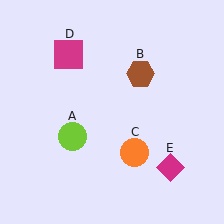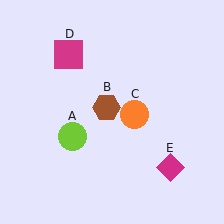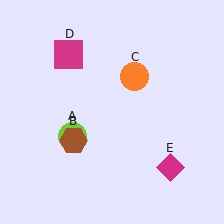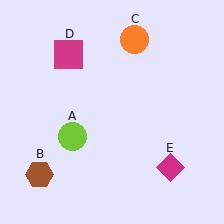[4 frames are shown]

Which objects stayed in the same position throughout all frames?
Lime circle (object A) and magenta square (object D) and magenta diamond (object E) remained stationary.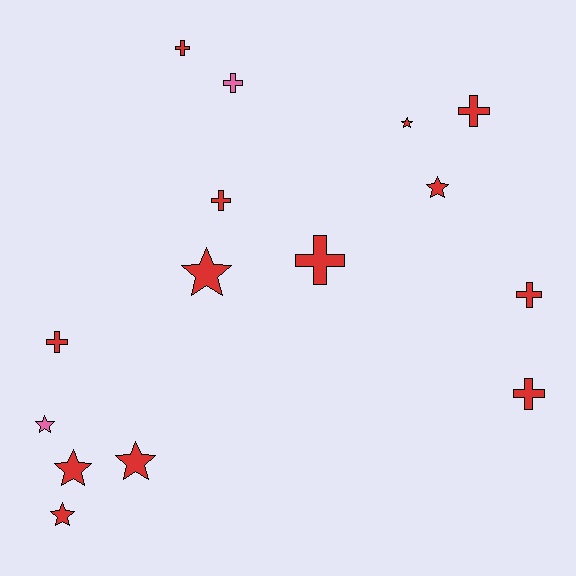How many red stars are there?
There are 6 red stars.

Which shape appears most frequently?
Cross, with 8 objects.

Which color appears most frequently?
Red, with 13 objects.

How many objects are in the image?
There are 15 objects.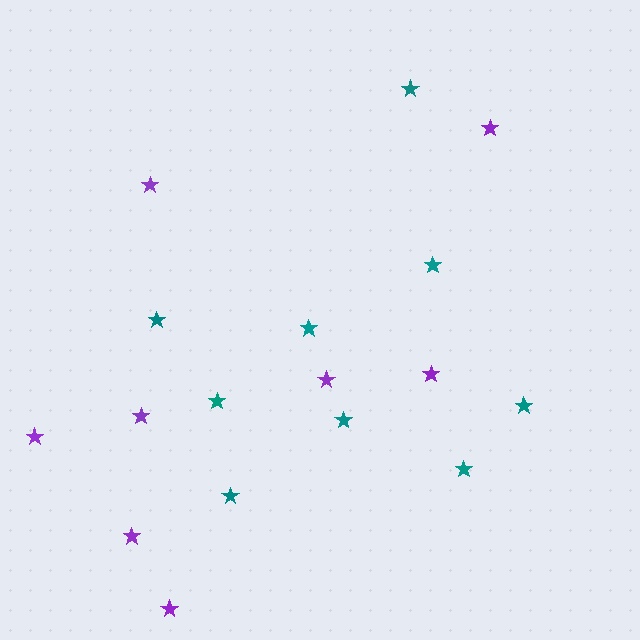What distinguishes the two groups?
There are 2 groups: one group of teal stars (9) and one group of purple stars (8).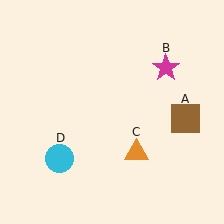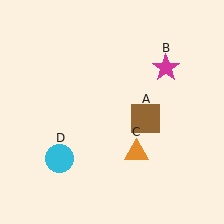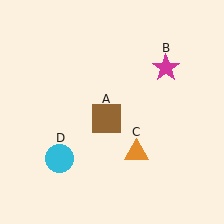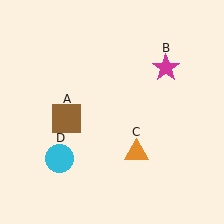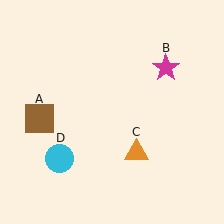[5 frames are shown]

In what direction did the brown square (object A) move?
The brown square (object A) moved left.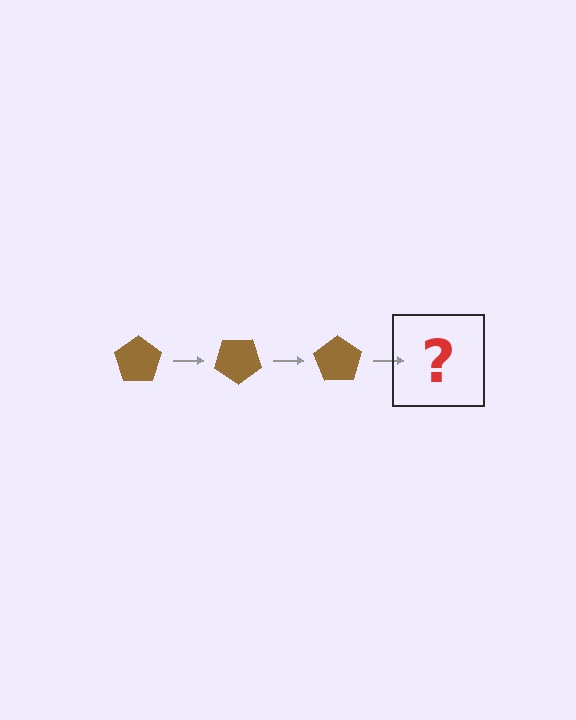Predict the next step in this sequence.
The next step is a brown pentagon rotated 105 degrees.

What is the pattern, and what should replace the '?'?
The pattern is that the pentagon rotates 35 degrees each step. The '?' should be a brown pentagon rotated 105 degrees.